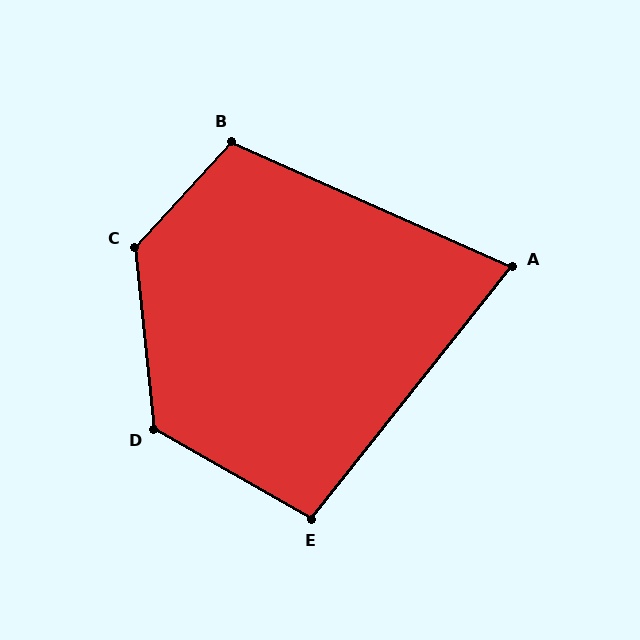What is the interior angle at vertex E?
Approximately 99 degrees (obtuse).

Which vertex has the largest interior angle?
C, at approximately 132 degrees.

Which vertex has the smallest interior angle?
A, at approximately 76 degrees.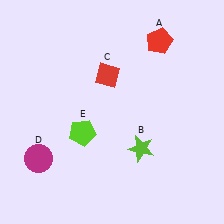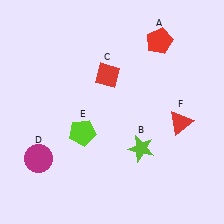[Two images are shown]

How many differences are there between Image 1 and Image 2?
There is 1 difference between the two images.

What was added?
A red triangle (F) was added in Image 2.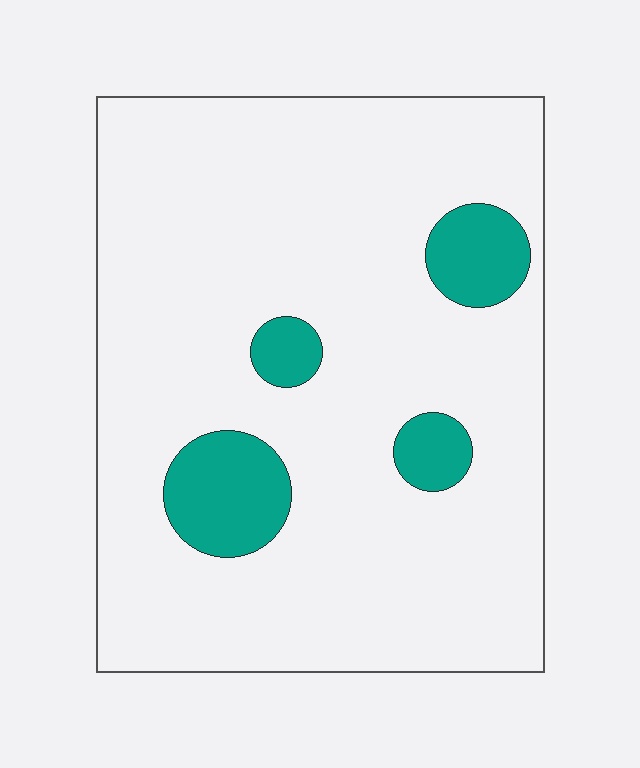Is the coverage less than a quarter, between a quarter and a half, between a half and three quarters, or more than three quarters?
Less than a quarter.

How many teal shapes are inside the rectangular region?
4.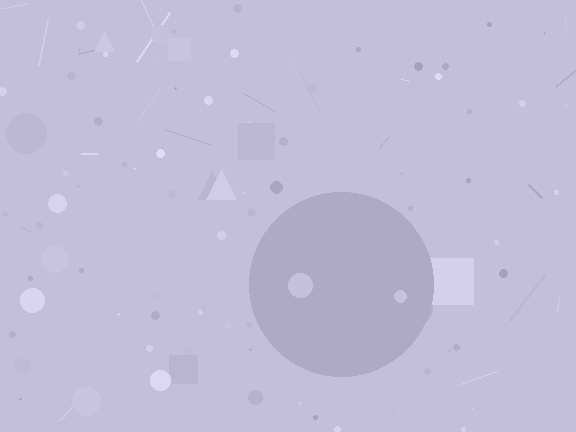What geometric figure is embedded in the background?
A circle is embedded in the background.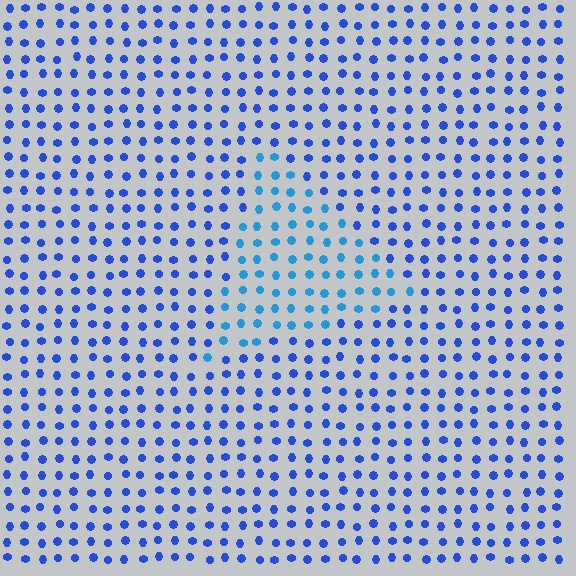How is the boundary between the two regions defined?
The boundary is defined purely by a slight shift in hue (about 26 degrees). Spacing, size, and orientation are identical on both sides.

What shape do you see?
I see a triangle.